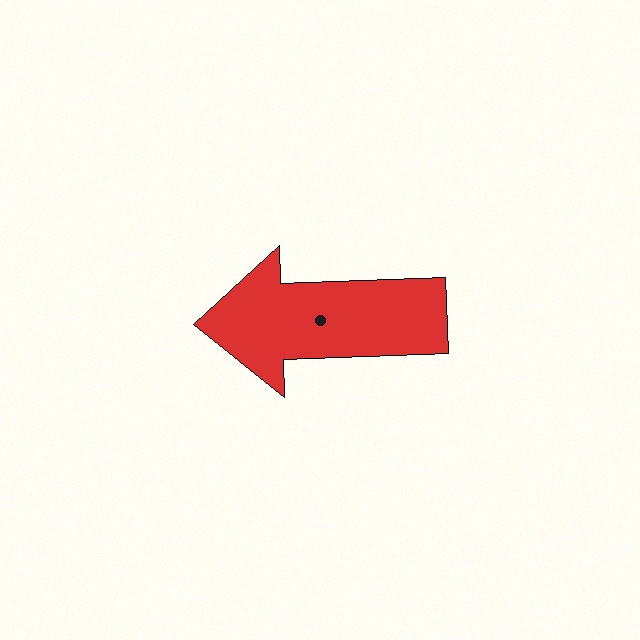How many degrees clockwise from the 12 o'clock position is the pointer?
Approximately 268 degrees.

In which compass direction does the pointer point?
West.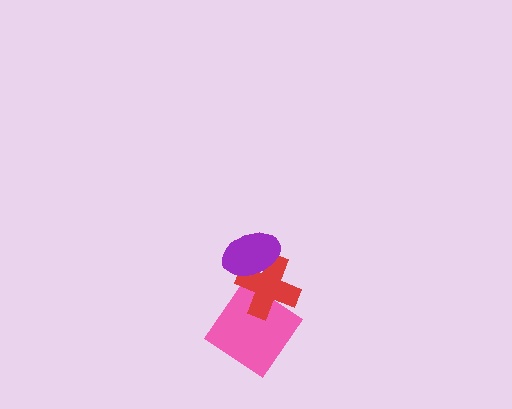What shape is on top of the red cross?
The purple ellipse is on top of the red cross.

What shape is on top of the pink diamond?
The red cross is on top of the pink diamond.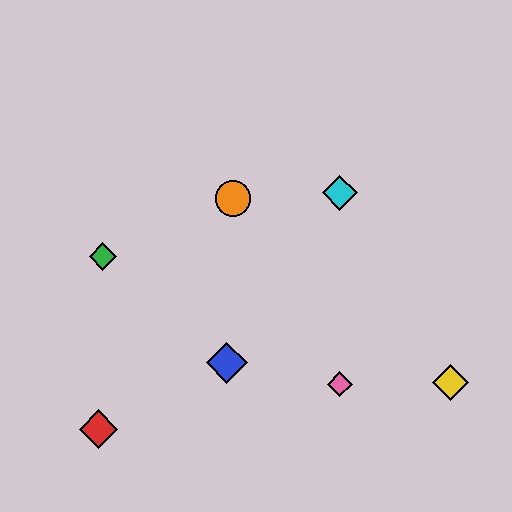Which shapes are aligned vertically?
The purple diamond, the cyan diamond, the pink diamond are aligned vertically.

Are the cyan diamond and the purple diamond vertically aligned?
Yes, both are at x≈340.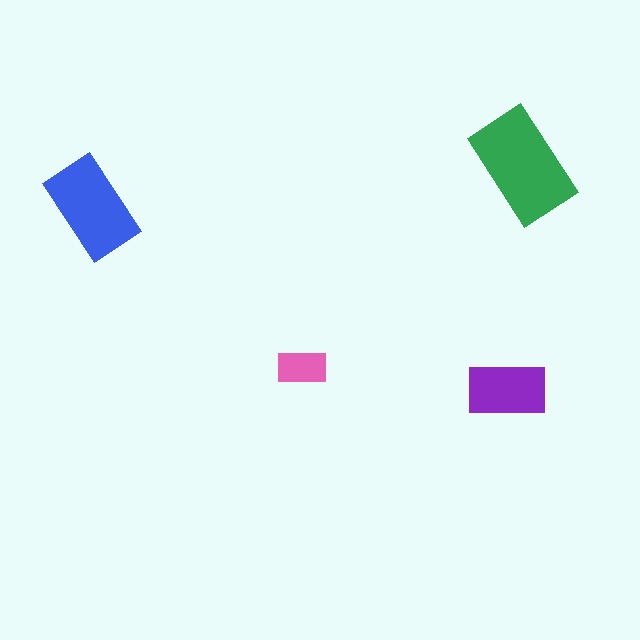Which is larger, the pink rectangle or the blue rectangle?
The blue one.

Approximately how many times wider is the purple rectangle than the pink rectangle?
About 1.5 times wider.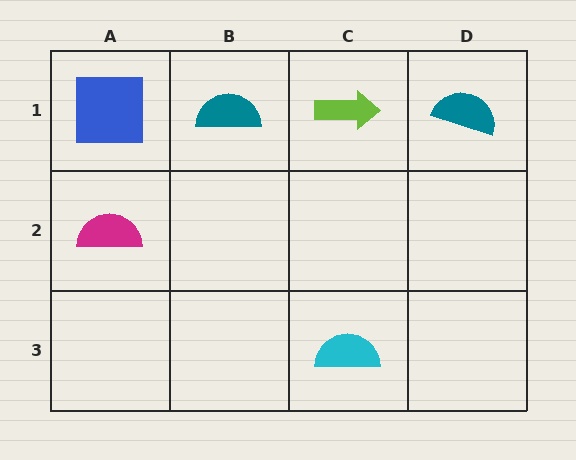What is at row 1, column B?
A teal semicircle.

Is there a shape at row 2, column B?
No, that cell is empty.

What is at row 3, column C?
A cyan semicircle.